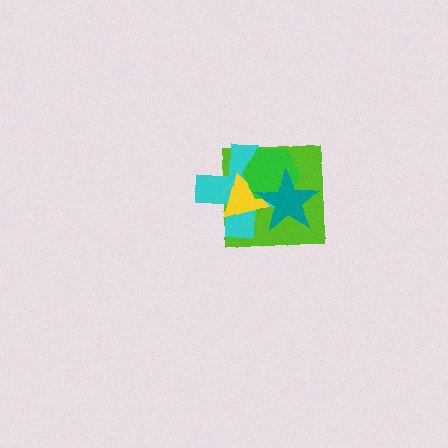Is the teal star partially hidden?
No, no other shape covers it.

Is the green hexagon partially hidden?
Yes, it is partially covered by another shape.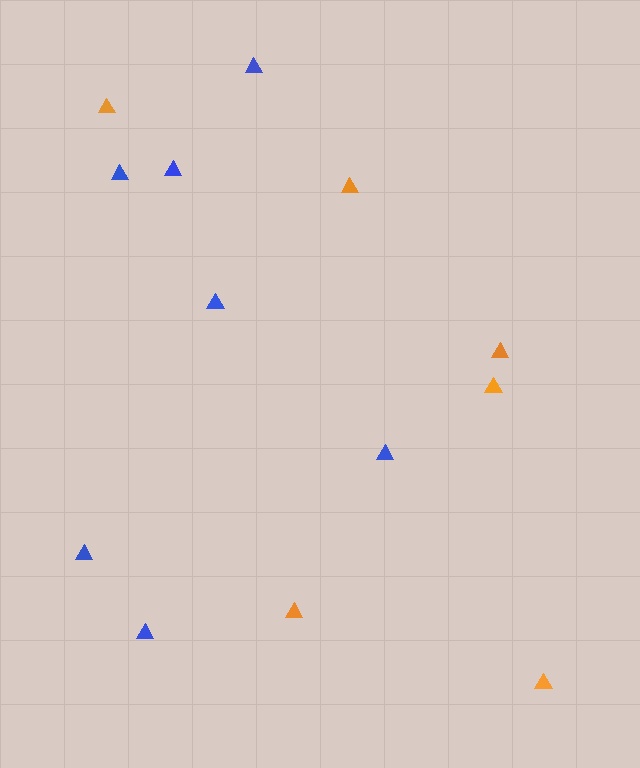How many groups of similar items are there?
There are 2 groups: one group of orange triangles (6) and one group of blue triangles (7).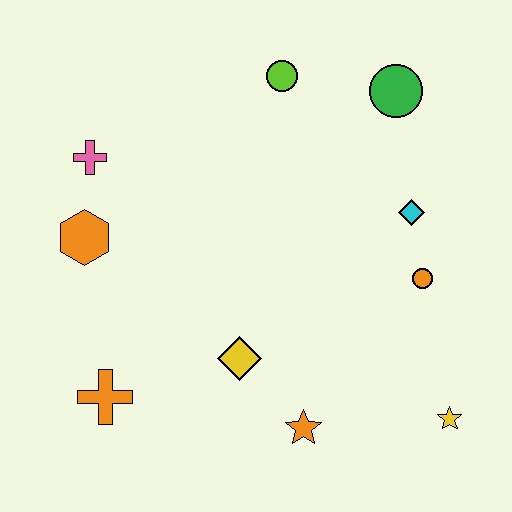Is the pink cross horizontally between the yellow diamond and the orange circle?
No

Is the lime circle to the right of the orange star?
No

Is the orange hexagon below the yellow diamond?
No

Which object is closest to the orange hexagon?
The pink cross is closest to the orange hexagon.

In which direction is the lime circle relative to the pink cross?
The lime circle is to the right of the pink cross.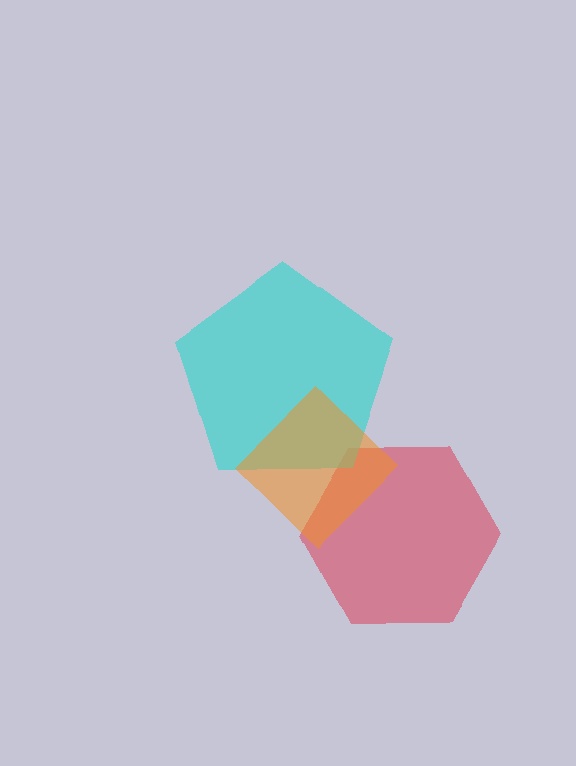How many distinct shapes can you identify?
There are 3 distinct shapes: a red hexagon, a cyan pentagon, an orange diamond.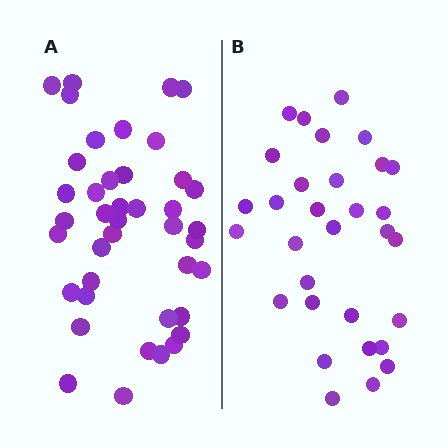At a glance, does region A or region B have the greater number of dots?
Region A (the left region) has more dots.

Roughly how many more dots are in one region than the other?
Region A has roughly 10 or so more dots than region B.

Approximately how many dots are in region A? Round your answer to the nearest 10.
About 40 dots. (The exact count is 41, which rounds to 40.)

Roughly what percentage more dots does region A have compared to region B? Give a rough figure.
About 30% more.